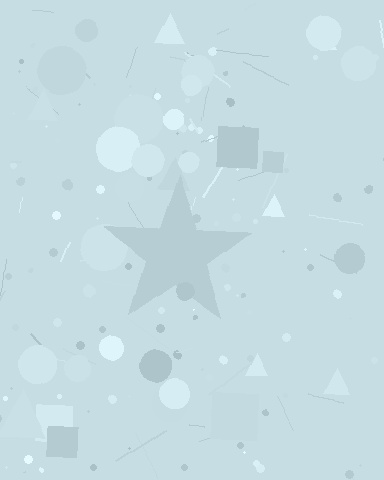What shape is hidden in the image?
A star is hidden in the image.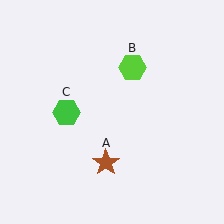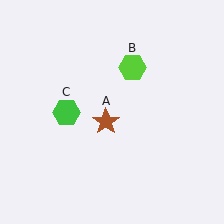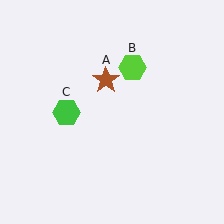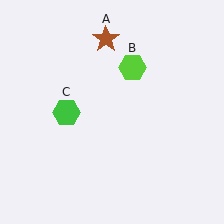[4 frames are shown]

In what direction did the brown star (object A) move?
The brown star (object A) moved up.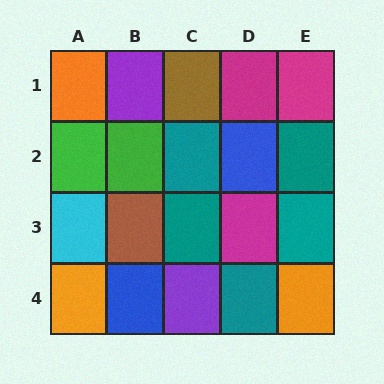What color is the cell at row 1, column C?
Brown.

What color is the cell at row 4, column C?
Purple.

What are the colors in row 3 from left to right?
Cyan, brown, teal, magenta, teal.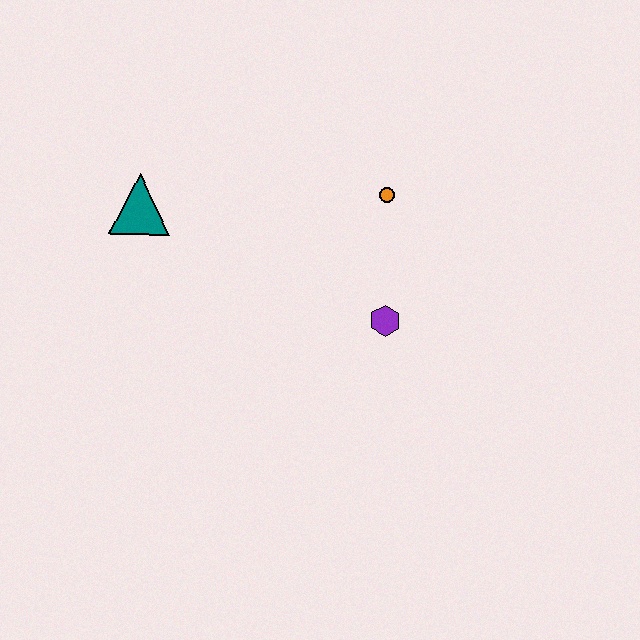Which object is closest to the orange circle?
The purple hexagon is closest to the orange circle.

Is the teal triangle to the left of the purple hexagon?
Yes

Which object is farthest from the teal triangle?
The purple hexagon is farthest from the teal triangle.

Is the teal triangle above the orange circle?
No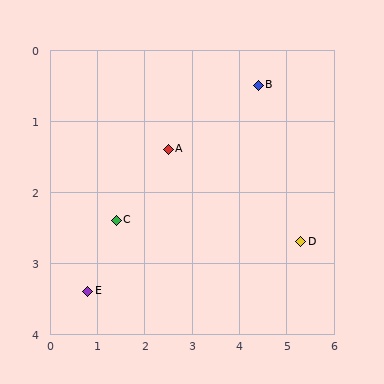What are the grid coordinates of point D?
Point D is at approximately (5.3, 2.7).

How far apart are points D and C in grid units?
Points D and C are about 3.9 grid units apart.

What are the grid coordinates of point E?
Point E is at approximately (0.8, 3.4).